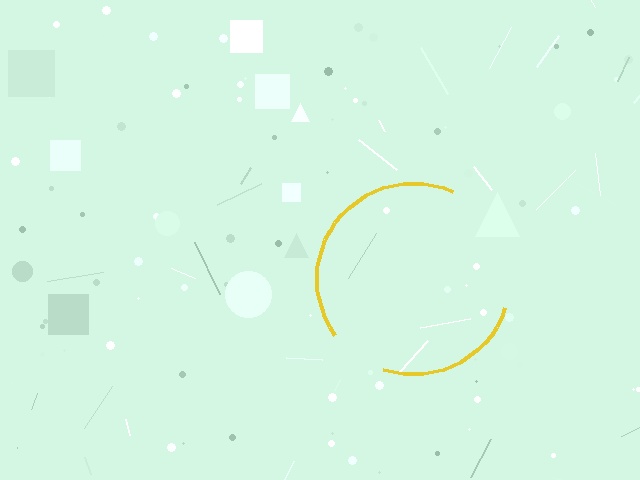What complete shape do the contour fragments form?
The contour fragments form a circle.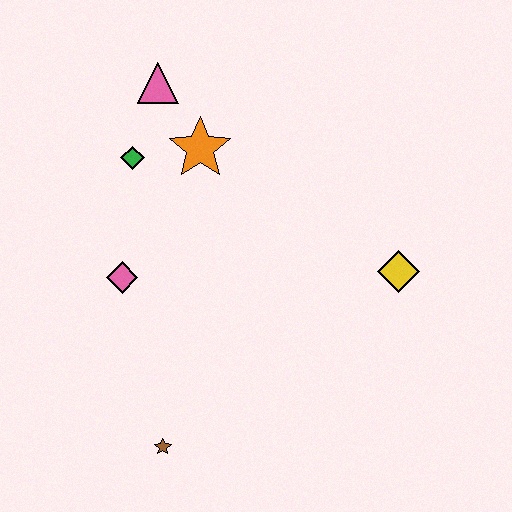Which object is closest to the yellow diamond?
The orange star is closest to the yellow diamond.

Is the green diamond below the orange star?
Yes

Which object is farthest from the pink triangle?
The brown star is farthest from the pink triangle.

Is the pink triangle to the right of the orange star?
No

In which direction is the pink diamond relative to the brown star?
The pink diamond is above the brown star.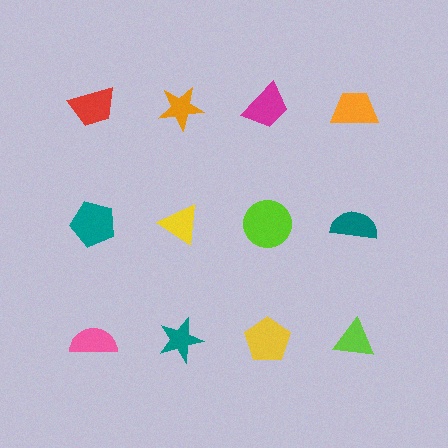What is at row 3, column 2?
A teal star.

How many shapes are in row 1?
4 shapes.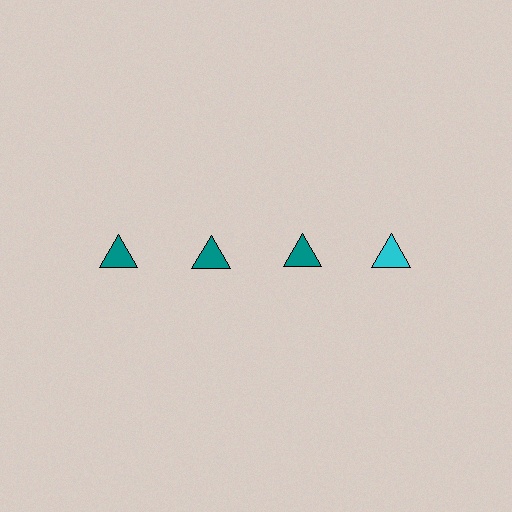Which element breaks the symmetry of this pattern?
The cyan triangle in the top row, second from right column breaks the symmetry. All other shapes are teal triangles.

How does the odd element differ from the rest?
It has a different color: cyan instead of teal.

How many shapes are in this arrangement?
There are 4 shapes arranged in a grid pattern.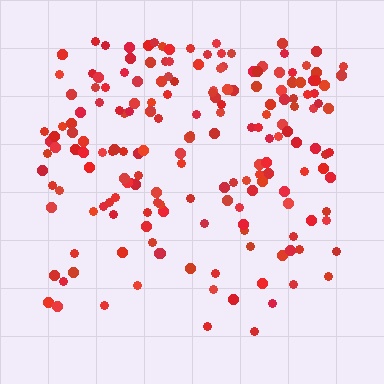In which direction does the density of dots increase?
From bottom to top, with the top side densest.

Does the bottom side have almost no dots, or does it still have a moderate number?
Still a moderate number, just noticeably fewer than the top.